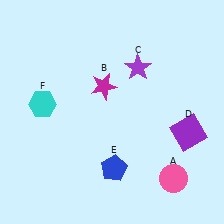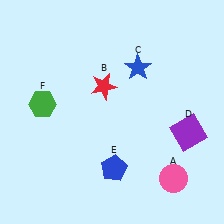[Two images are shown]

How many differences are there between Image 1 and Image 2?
There are 3 differences between the two images.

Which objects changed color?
B changed from magenta to red. C changed from purple to blue. F changed from cyan to green.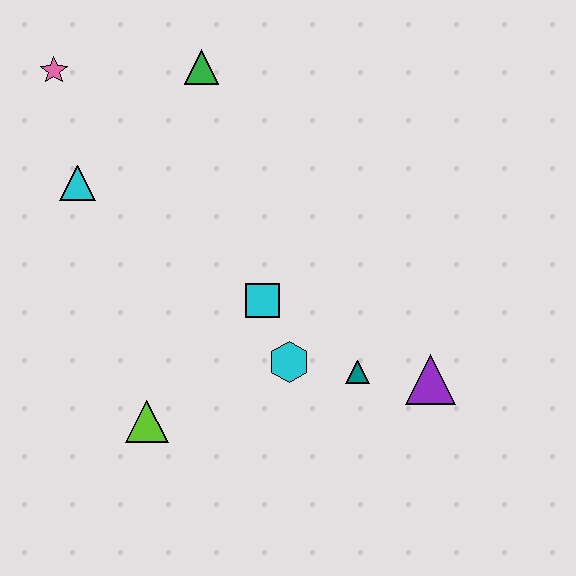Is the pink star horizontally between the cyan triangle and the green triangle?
No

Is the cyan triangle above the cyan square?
Yes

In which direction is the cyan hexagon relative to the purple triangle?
The cyan hexagon is to the left of the purple triangle.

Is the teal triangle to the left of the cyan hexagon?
No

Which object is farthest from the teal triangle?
The pink star is farthest from the teal triangle.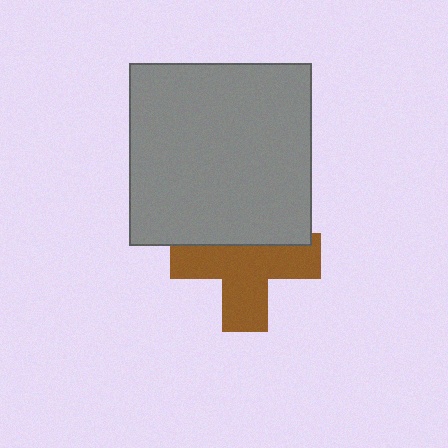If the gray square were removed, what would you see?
You would see the complete brown cross.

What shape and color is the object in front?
The object in front is a gray square.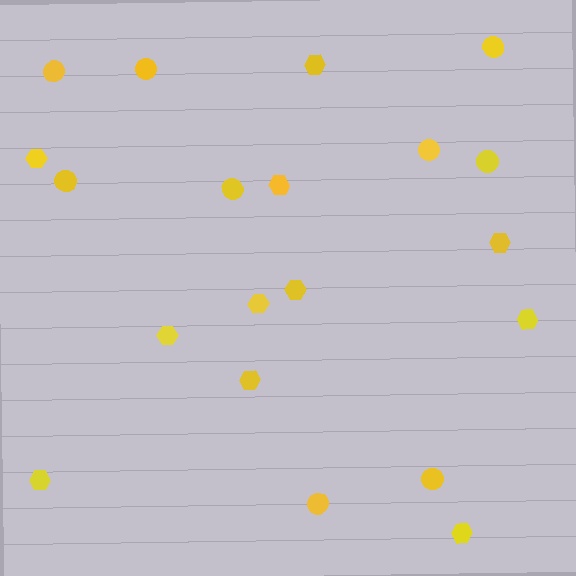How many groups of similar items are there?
There are 2 groups: one group of circles (9) and one group of hexagons (11).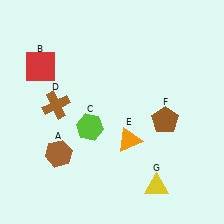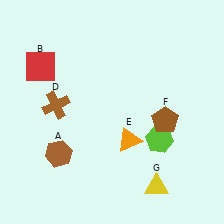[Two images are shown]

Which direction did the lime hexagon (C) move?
The lime hexagon (C) moved right.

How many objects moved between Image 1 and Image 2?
1 object moved between the two images.